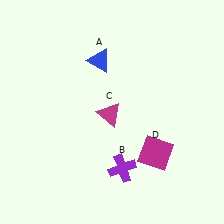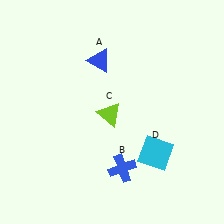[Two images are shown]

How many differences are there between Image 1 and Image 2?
There are 3 differences between the two images.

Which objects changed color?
B changed from purple to blue. C changed from magenta to lime. D changed from magenta to cyan.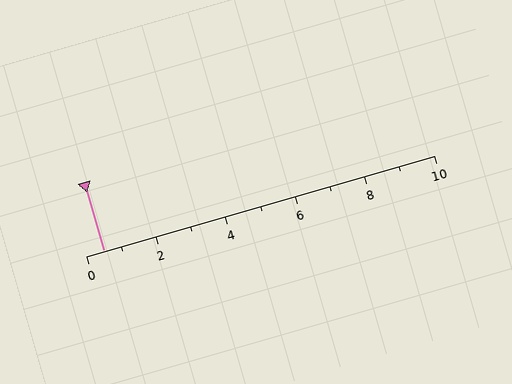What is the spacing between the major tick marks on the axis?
The major ticks are spaced 2 apart.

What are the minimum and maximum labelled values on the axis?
The axis runs from 0 to 10.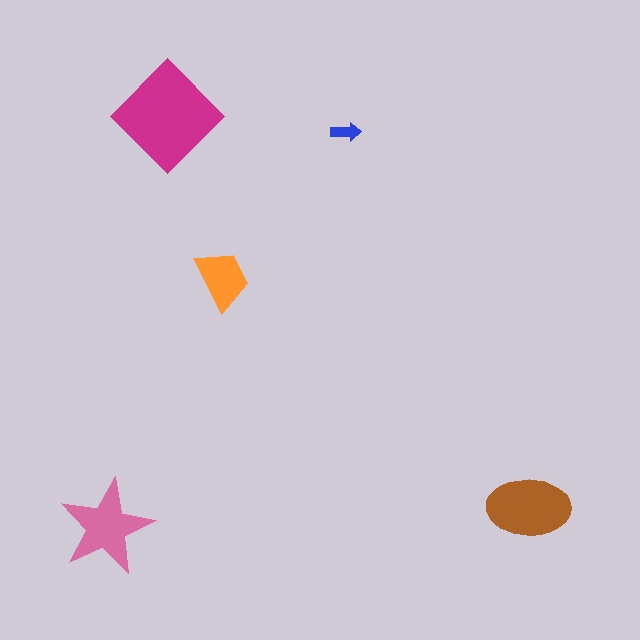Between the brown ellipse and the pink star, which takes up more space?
The brown ellipse.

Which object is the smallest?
The blue arrow.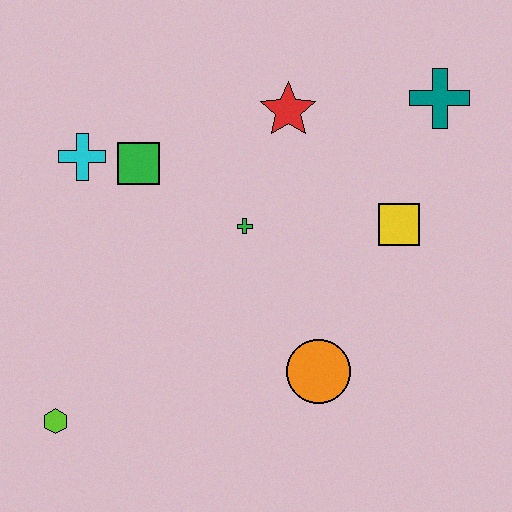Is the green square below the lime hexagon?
No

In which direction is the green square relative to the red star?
The green square is to the left of the red star.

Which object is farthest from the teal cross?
The lime hexagon is farthest from the teal cross.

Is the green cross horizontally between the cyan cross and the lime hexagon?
No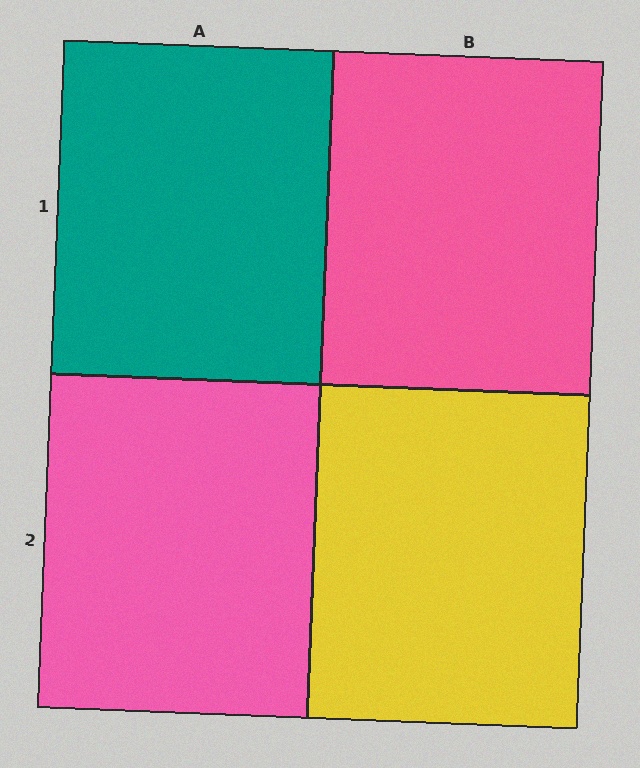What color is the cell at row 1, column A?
Teal.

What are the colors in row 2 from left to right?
Pink, yellow.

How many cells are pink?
2 cells are pink.